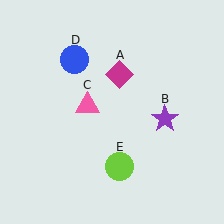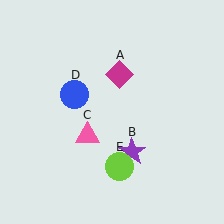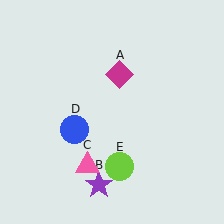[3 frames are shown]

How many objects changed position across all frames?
3 objects changed position: purple star (object B), pink triangle (object C), blue circle (object D).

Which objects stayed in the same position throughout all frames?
Magenta diamond (object A) and lime circle (object E) remained stationary.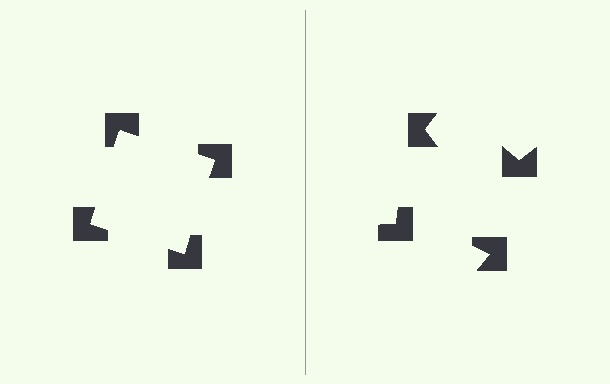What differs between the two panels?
The notched squares are positioned identically on both sides; only the wedge orientations differ. On the left they align to a square; on the right they are misaligned.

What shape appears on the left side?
An illusory square.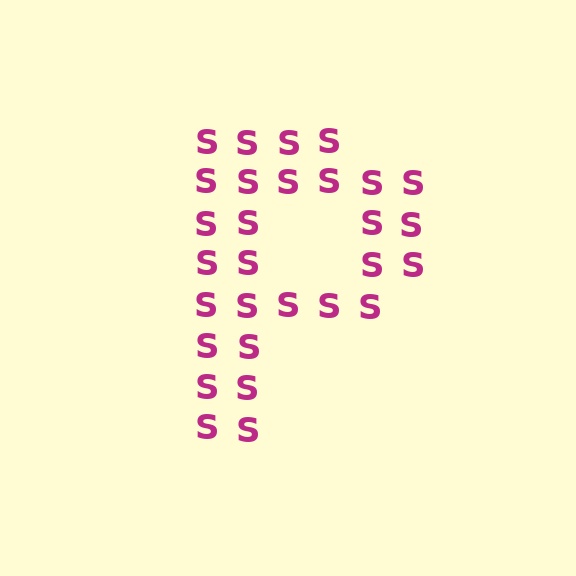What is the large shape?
The large shape is the letter P.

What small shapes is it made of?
It is made of small letter S's.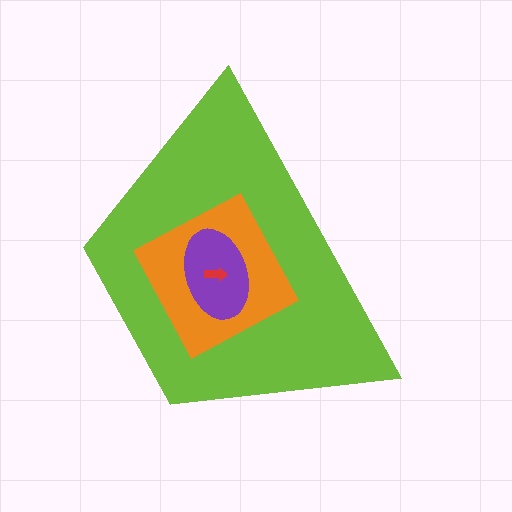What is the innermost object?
The red arrow.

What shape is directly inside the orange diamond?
The purple ellipse.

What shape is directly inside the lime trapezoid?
The orange diamond.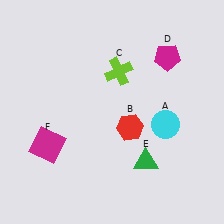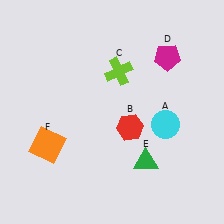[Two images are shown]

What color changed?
The square (F) changed from magenta in Image 1 to orange in Image 2.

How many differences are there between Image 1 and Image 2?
There is 1 difference between the two images.